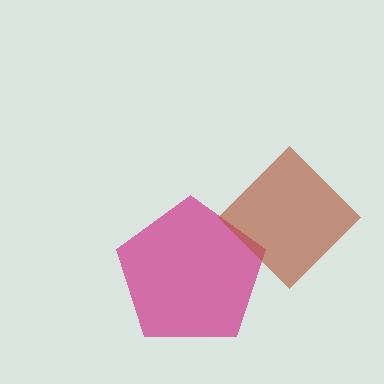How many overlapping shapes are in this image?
There are 2 overlapping shapes in the image.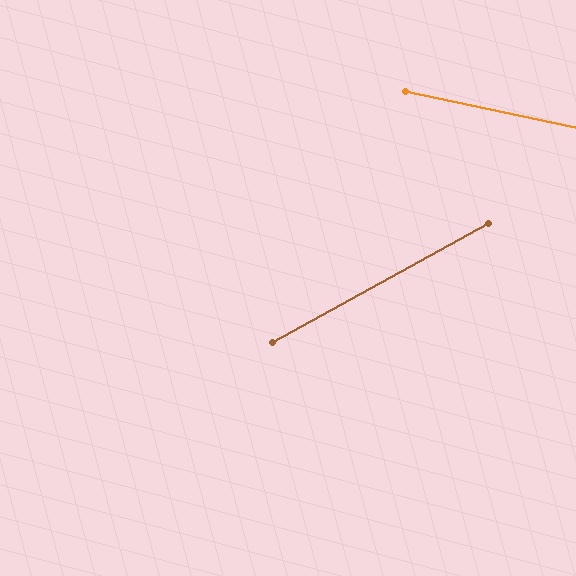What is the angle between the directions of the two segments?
Approximately 41 degrees.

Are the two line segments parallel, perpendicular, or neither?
Neither parallel nor perpendicular — they differ by about 41°.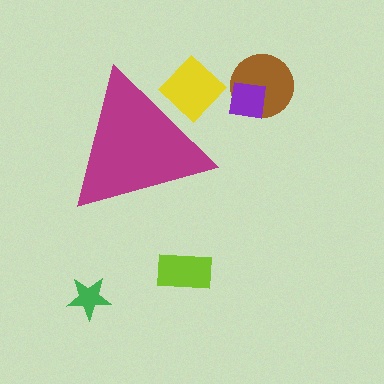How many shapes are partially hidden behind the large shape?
1 shape is partially hidden.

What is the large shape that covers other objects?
A magenta triangle.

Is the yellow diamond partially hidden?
Yes, the yellow diamond is partially hidden behind the magenta triangle.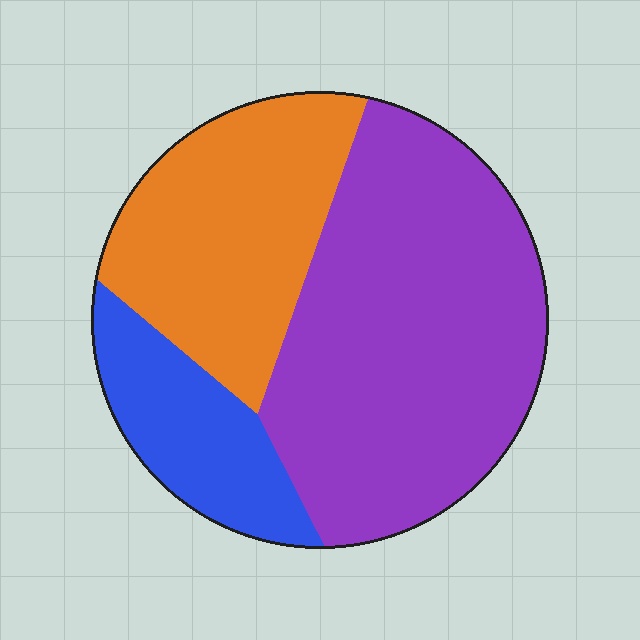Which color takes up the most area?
Purple, at roughly 55%.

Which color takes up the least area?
Blue, at roughly 15%.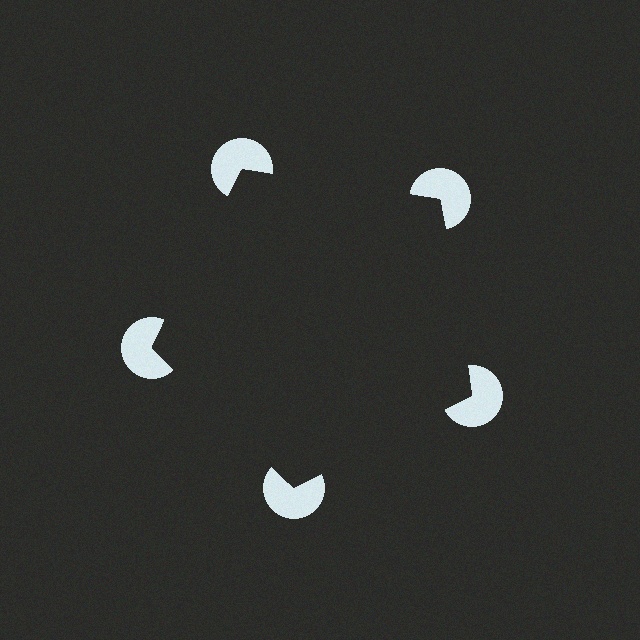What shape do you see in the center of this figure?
An illusory pentagon — its edges are inferred from the aligned wedge cuts in the pac-man discs, not physically drawn.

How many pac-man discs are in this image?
There are 5 — one at each vertex of the illusory pentagon.